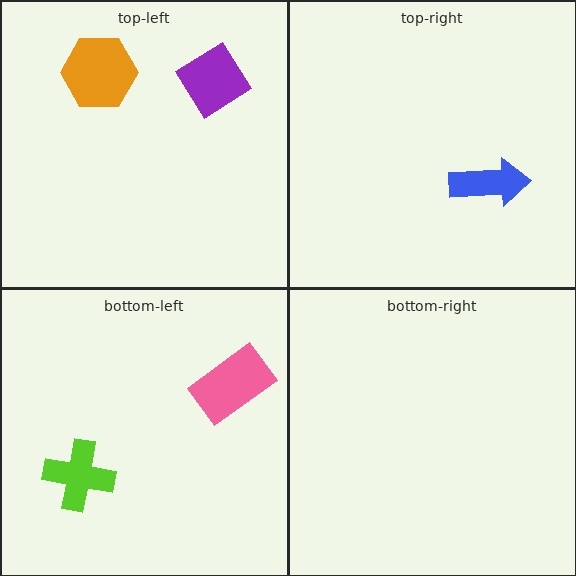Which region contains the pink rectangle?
The bottom-left region.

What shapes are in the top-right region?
The blue arrow.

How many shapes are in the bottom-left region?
2.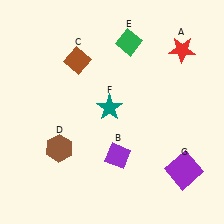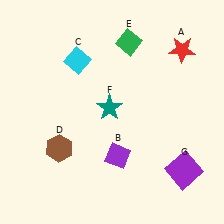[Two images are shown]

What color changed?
The diamond (C) changed from brown in Image 1 to cyan in Image 2.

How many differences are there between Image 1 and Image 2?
There is 1 difference between the two images.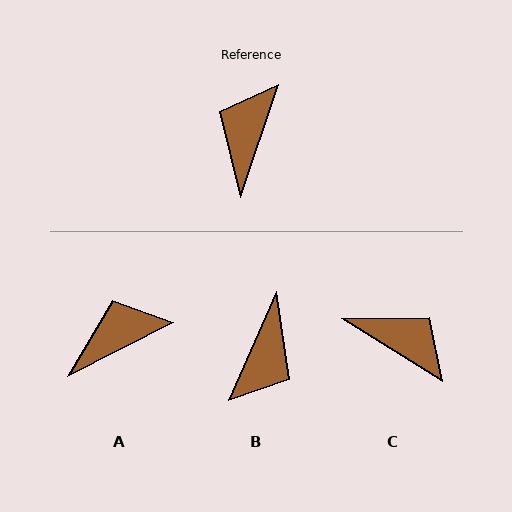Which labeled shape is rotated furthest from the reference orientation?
B, about 174 degrees away.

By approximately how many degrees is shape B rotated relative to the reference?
Approximately 174 degrees counter-clockwise.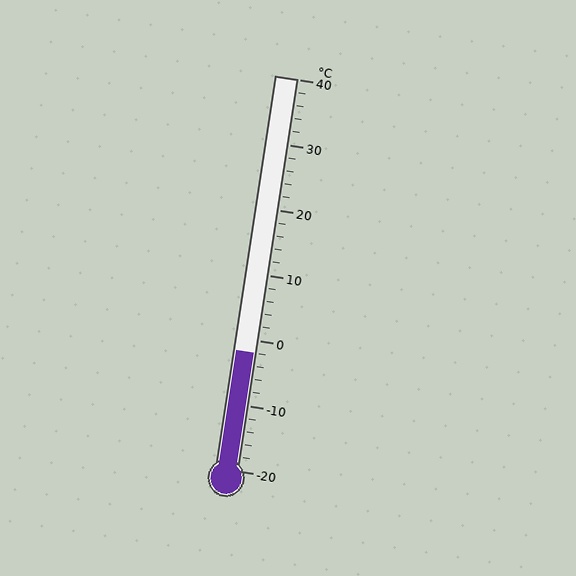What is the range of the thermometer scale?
The thermometer scale ranges from -20°C to 40°C.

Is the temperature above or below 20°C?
The temperature is below 20°C.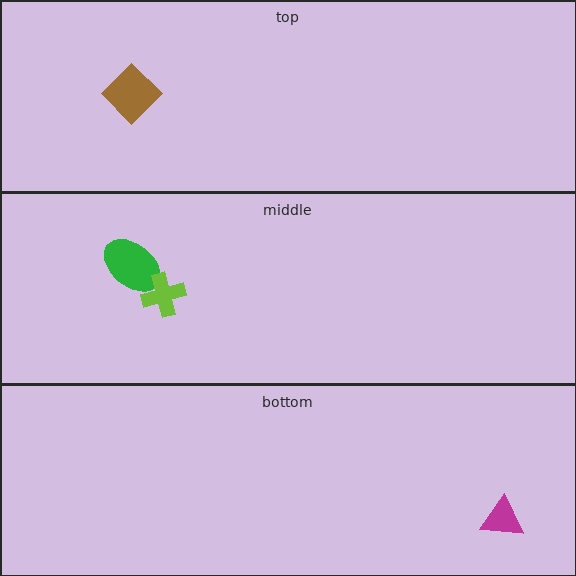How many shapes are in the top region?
1.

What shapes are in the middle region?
The green ellipse, the lime cross.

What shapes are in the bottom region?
The magenta triangle.